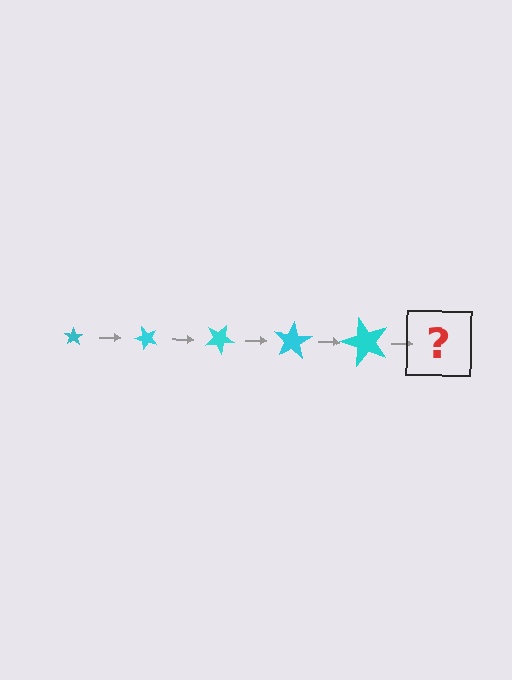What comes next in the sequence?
The next element should be a star, larger than the previous one and rotated 250 degrees from the start.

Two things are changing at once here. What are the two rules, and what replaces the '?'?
The two rules are that the star grows larger each step and it rotates 50 degrees each step. The '?' should be a star, larger than the previous one and rotated 250 degrees from the start.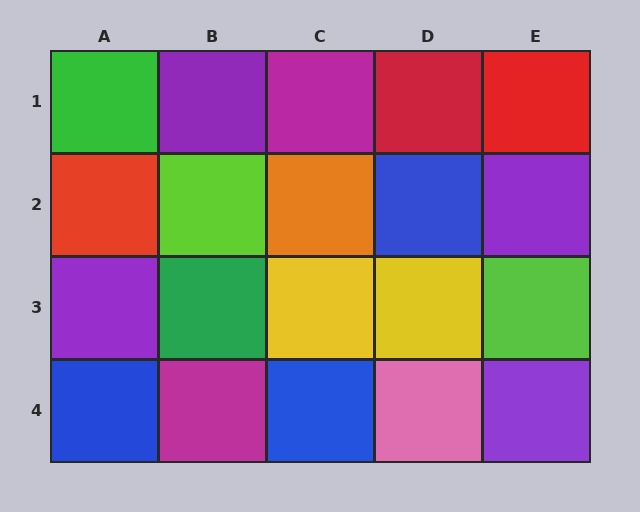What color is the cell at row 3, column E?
Lime.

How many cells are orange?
1 cell is orange.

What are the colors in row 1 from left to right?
Green, purple, magenta, red, red.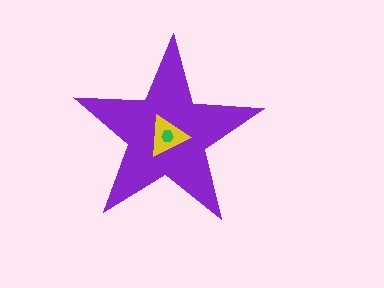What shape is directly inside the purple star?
The yellow triangle.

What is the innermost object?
The green hexagon.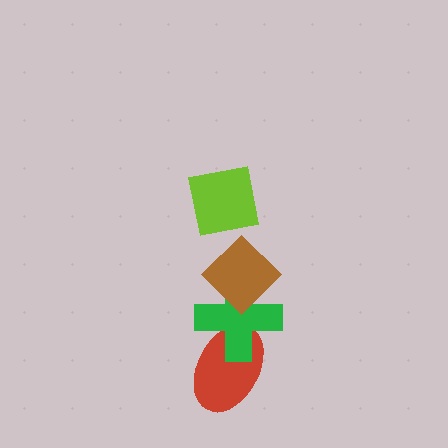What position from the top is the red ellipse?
The red ellipse is 4th from the top.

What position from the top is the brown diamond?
The brown diamond is 2nd from the top.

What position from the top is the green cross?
The green cross is 3rd from the top.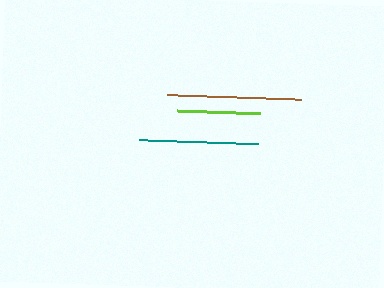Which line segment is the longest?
The brown line is the longest at approximately 134 pixels.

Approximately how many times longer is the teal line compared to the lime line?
The teal line is approximately 1.4 times the length of the lime line.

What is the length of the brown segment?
The brown segment is approximately 134 pixels long.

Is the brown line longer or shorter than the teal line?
The brown line is longer than the teal line.